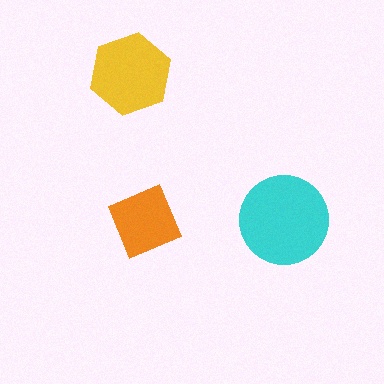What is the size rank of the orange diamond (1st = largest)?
3rd.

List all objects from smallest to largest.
The orange diamond, the yellow hexagon, the cyan circle.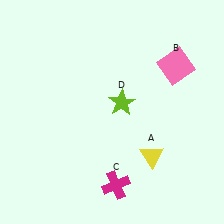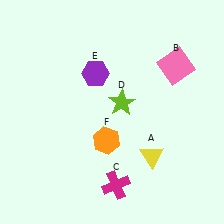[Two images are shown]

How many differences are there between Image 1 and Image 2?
There are 2 differences between the two images.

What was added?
A purple hexagon (E), an orange hexagon (F) were added in Image 2.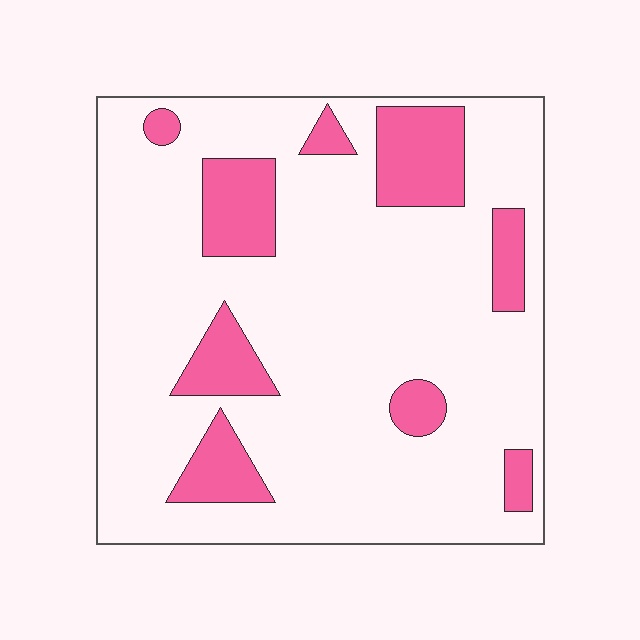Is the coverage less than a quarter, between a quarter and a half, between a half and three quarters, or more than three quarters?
Less than a quarter.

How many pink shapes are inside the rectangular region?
9.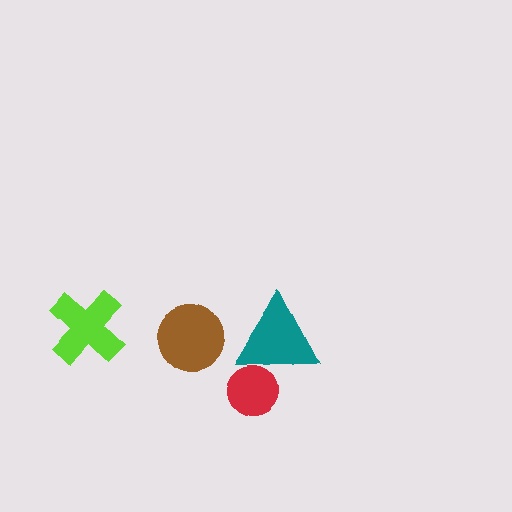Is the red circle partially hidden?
Yes, it is partially covered by another shape.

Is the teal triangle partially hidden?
No, no other shape covers it.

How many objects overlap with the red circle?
1 object overlaps with the red circle.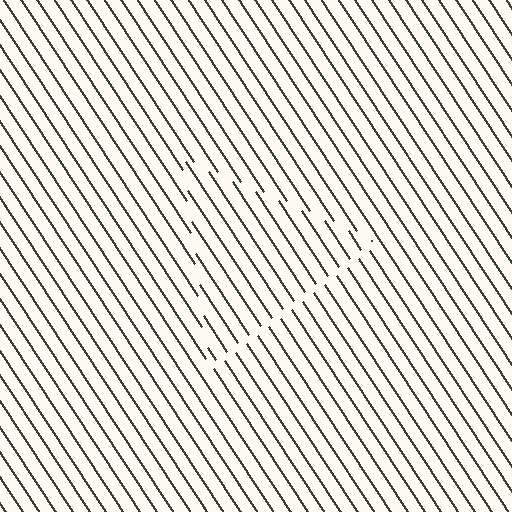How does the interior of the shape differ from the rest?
The interior of the shape contains the same grating, shifted by half a period — the contour is defined by the phase discontinuity where line-ends from the inner and outer gratings abut.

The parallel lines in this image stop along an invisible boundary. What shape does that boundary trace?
An illusory triangle. The interior of the shape contains the same grating, shifted by half a period — the contour is defined by the phase discontinuity where line-ends from the inner and outer gratings abut.